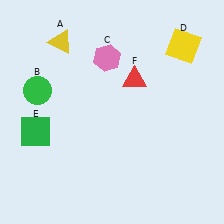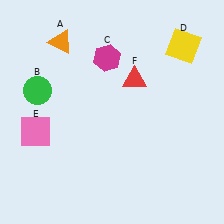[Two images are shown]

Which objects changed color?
A changed from yellow to orange. C changed from pink to magenta. E changed from green to pink.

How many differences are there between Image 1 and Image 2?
There are 3 differences between the two images.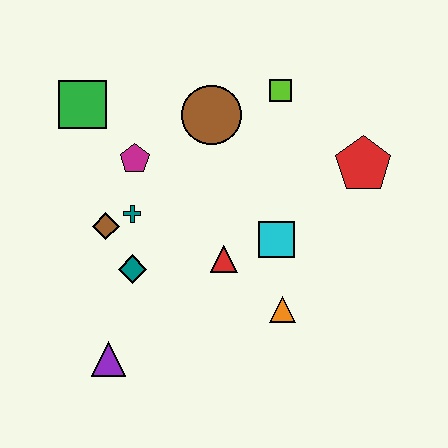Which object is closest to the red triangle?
The cyan square is closest to the red triangle.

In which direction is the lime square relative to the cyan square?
The lime square is above the cyan square.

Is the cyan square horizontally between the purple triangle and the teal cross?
No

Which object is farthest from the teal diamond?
The red pentagon is farthest from the teal diamond.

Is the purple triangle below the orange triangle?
Yes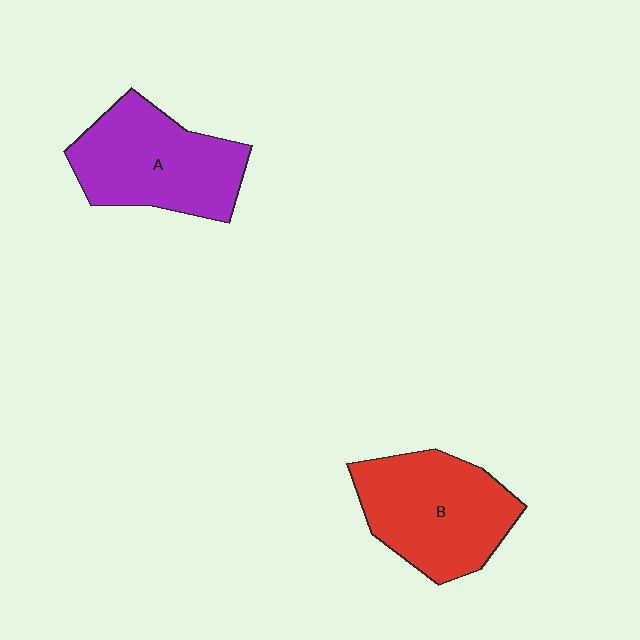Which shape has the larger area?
Shape B (red).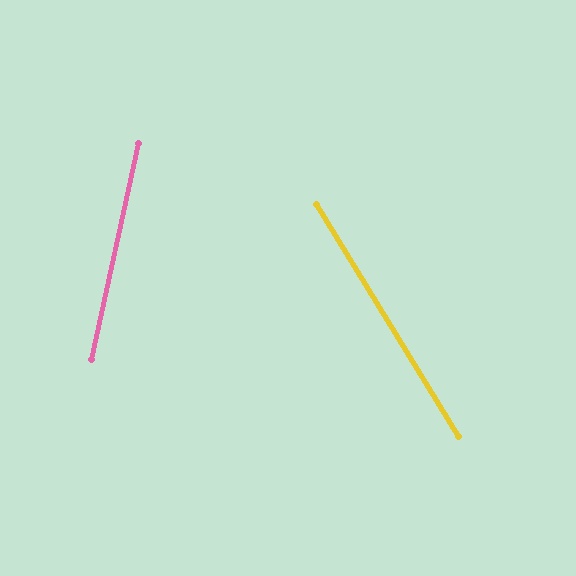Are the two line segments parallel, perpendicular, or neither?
Neither parallel nor perpendicular — they differ by about 44°.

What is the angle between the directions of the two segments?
Approximately 44 degrees.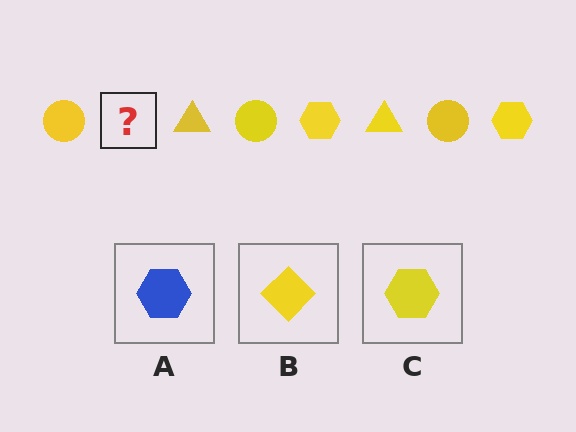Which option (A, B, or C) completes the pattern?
C.